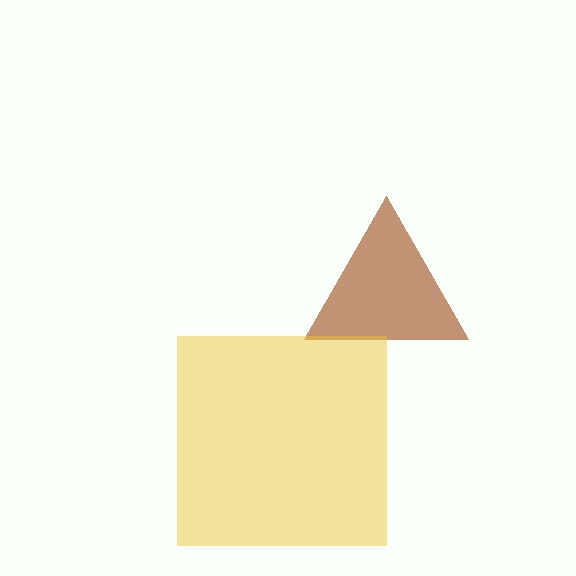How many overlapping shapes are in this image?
There are 2 overlapping shapes in the image.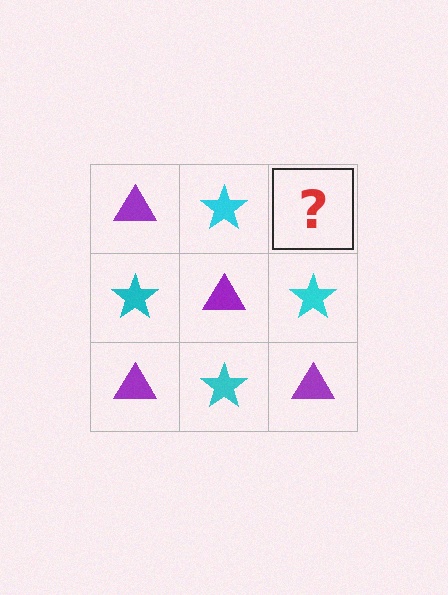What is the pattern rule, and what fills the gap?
The rule is that it alternates purple triangle and cyan star in a checkerboard pattern. The gap should be filled with a purple triangle.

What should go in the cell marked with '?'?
The missing cell should contain a purple triangle.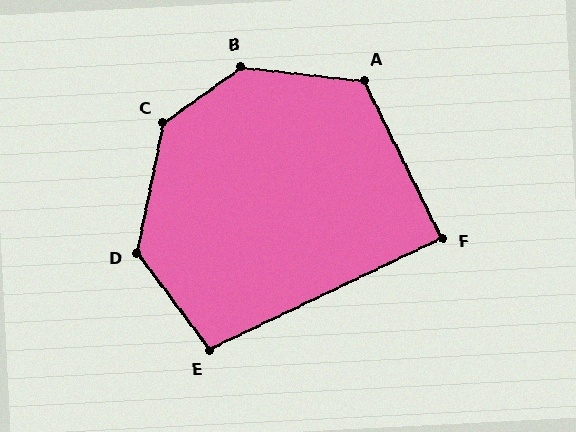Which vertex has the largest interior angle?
B, at approximately 139 degrees.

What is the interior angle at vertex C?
Approximately 137 degrees (obtuse).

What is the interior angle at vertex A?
Approximately 122 degrees (obtuse).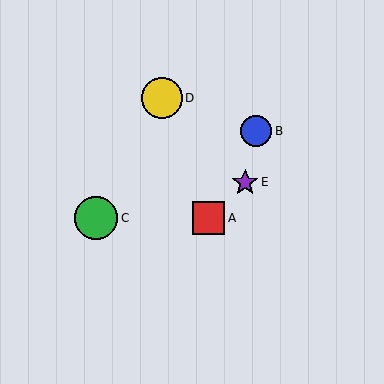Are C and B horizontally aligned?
No, C is at y≈218 and B is at y≈131.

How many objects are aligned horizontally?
2 objects (A, C) are aligned horizontally.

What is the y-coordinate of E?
Object E is at y≈182.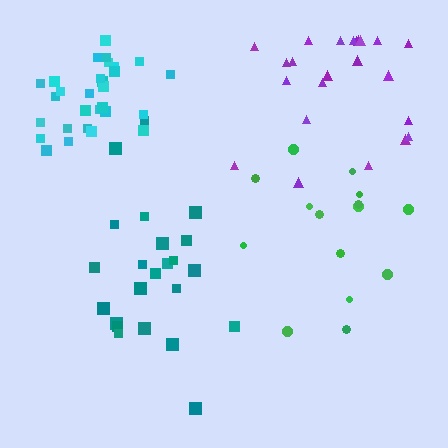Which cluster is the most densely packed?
Cyan.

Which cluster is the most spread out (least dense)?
Green.